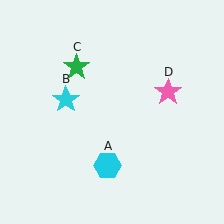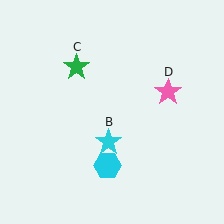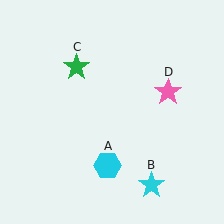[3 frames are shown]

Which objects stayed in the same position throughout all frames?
Cyan hexagon (object A) and green star (object C) and pink star (object D) remained stationary.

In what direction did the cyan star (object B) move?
The cyan star (object B) moved down and to the right.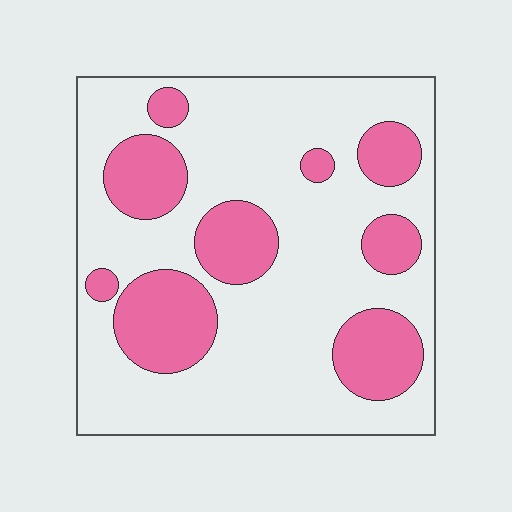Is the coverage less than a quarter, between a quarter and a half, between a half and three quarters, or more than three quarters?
Between a quarter and a half.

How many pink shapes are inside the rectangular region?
9.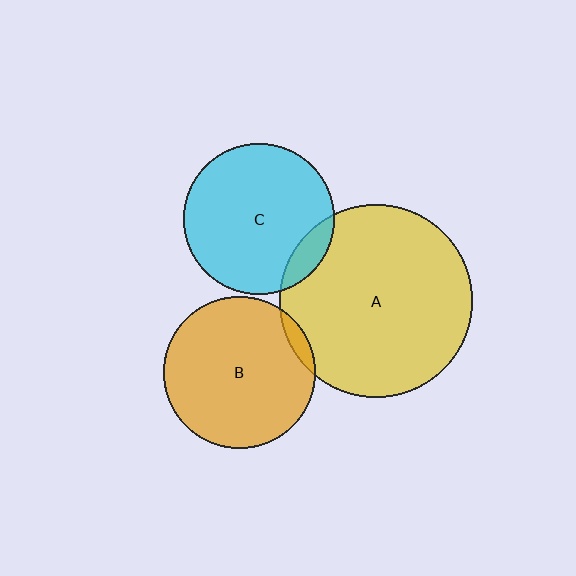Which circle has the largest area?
Circle A (yellow).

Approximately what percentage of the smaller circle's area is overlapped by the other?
Approximately 5%.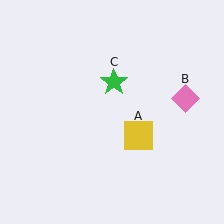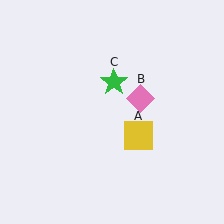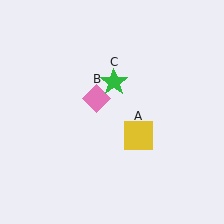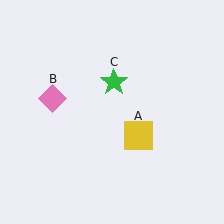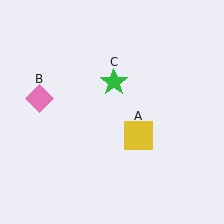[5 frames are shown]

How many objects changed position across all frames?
1 object changed position: pink diamond (object B).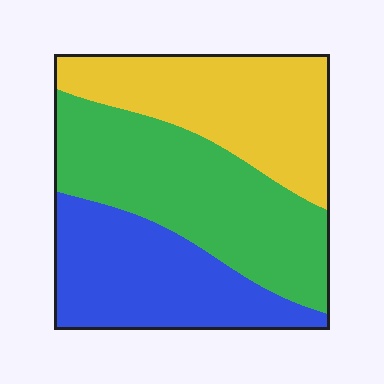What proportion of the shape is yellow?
Yellow takes up between a sixth and a third of the shape.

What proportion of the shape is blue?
Blue takes up between a quarter and a half of the shape.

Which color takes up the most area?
Green, at roughly 40%.